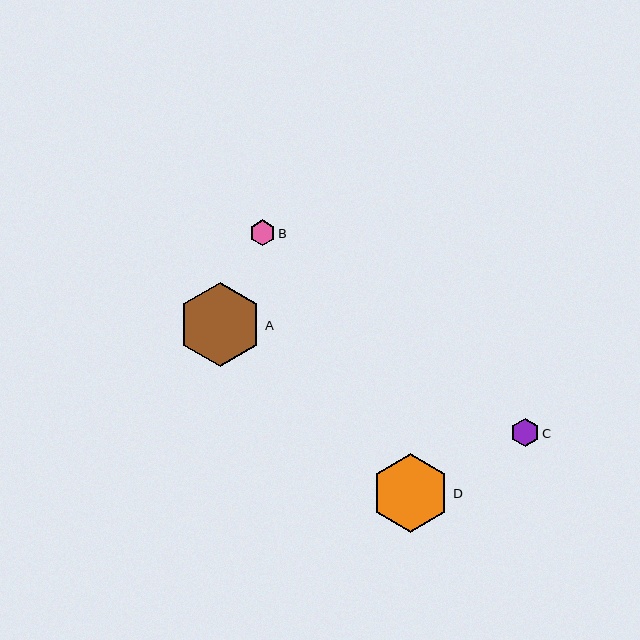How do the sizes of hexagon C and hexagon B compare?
Hexagon C and hexagon B are approximately the same size.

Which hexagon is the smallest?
Hexagon B is the smallest with a size of approximately 26 pixels.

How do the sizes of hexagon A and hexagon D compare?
Hexagon A and hexagon D are approximately the same size.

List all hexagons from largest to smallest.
From largest to smallest: A, D, C, B.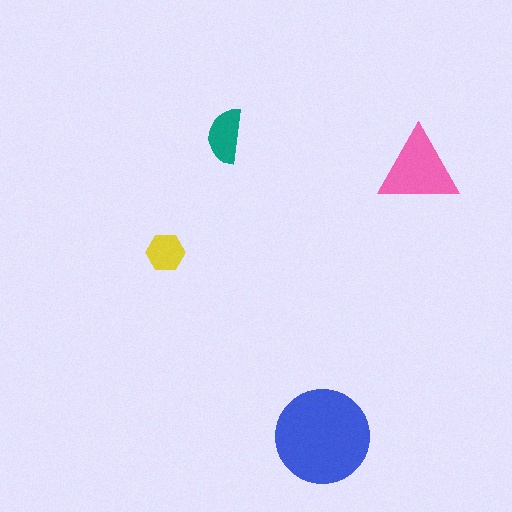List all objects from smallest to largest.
The yellow hexagon, the teal semicircle, the pink triangle, the blue circle.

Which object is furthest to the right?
The pink triangle is rightmost.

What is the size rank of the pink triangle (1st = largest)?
2nd.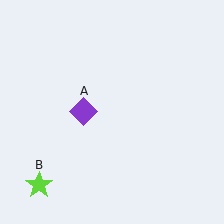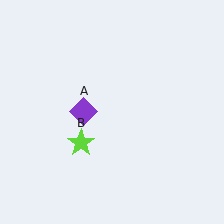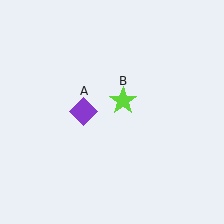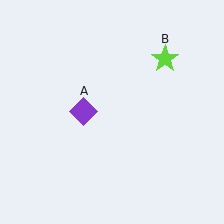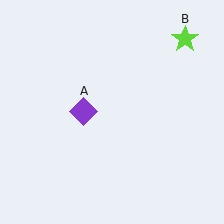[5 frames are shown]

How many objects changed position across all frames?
1 object changed position: lime star (object B).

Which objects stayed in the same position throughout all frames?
Purple diamond (object A) remained stationary.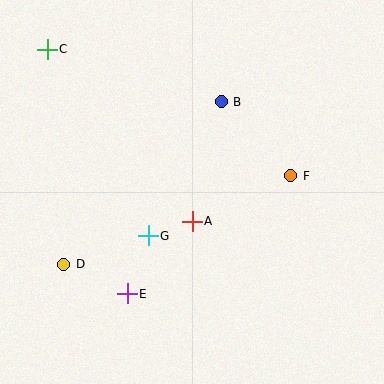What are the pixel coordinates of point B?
Point B is at (221, 102).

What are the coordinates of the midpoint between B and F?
The midpoint between B and F is at (256, 139).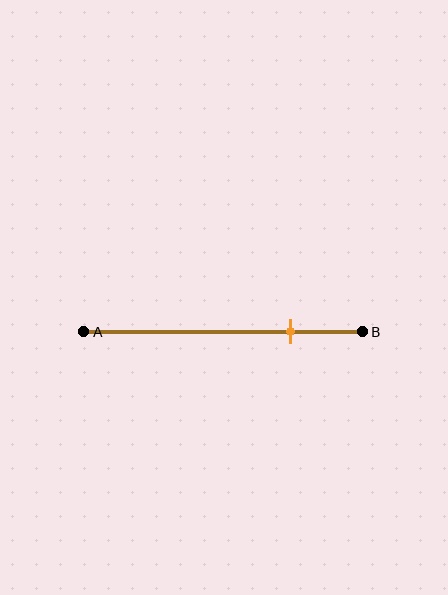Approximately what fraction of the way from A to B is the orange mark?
The orange mark is approximately 75% of the way from A to B.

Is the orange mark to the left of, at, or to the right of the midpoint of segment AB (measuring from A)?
The orange mark is to the right of the midpoint of segment AB.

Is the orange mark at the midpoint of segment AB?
No, the mark is at about 75% from A, not at the 50% midpoint.